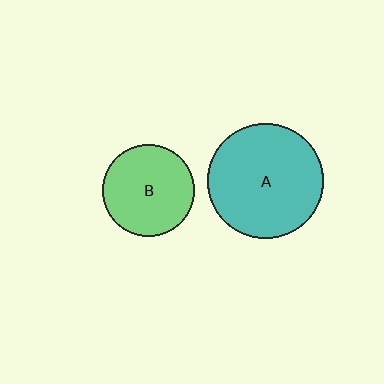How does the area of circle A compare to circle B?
Approximately 1.6 times.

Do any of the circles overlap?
No, none of the circles overlap.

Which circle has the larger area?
Circle A (teal).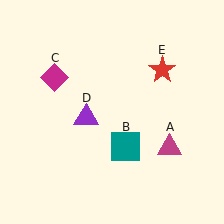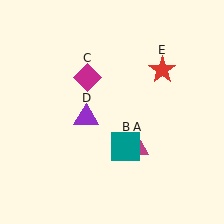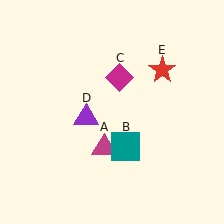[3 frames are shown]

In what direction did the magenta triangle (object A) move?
The magenta triangle (object A) moved left.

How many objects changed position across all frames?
2 objects changed position: magenta triangle (object A), magenta diamond (object C).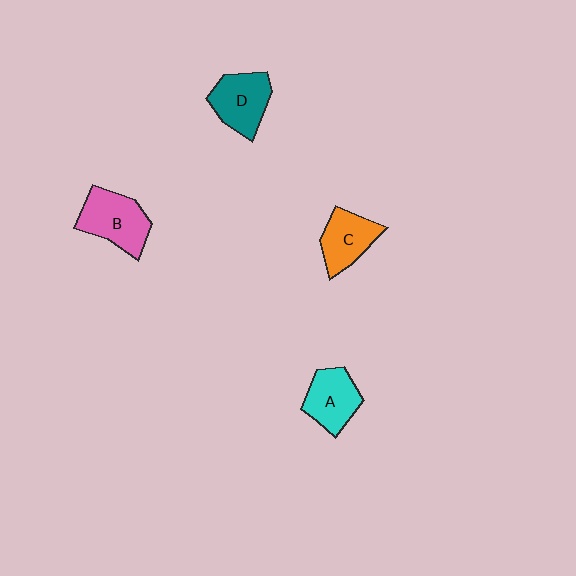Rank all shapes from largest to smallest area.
From largest to smallest: B (pink), D (teal), A (cyan), C (orange).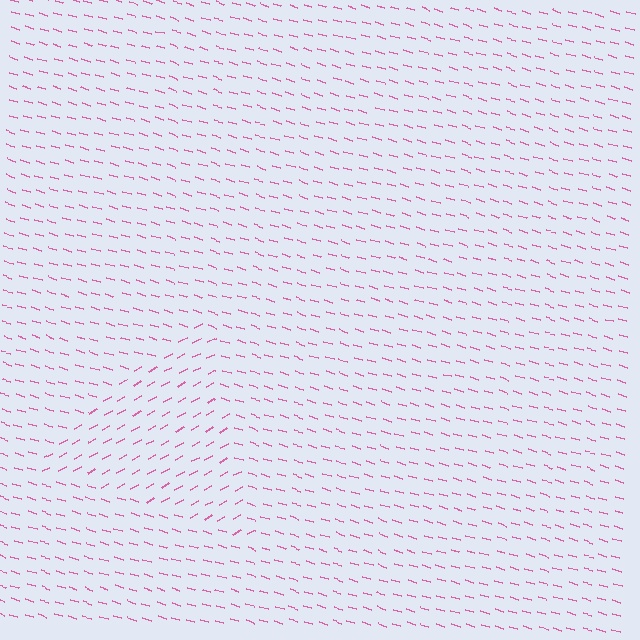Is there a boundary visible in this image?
Yes, there is a texture boundary formed by a change in line orientation.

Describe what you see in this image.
The image is filled with small pink line segments. A triangle region in the image has lines oriented differently from the surrounding lines, creating a visible texture boundary.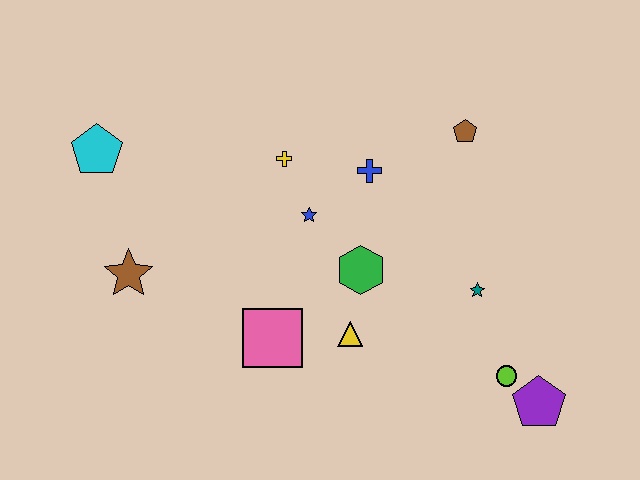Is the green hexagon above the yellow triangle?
Yes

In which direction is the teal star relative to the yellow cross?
The teal star is to the right of the yellow cross.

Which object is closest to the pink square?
The yellow triangle is closest to the pink square.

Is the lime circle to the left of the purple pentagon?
Yes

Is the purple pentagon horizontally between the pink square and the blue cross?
No